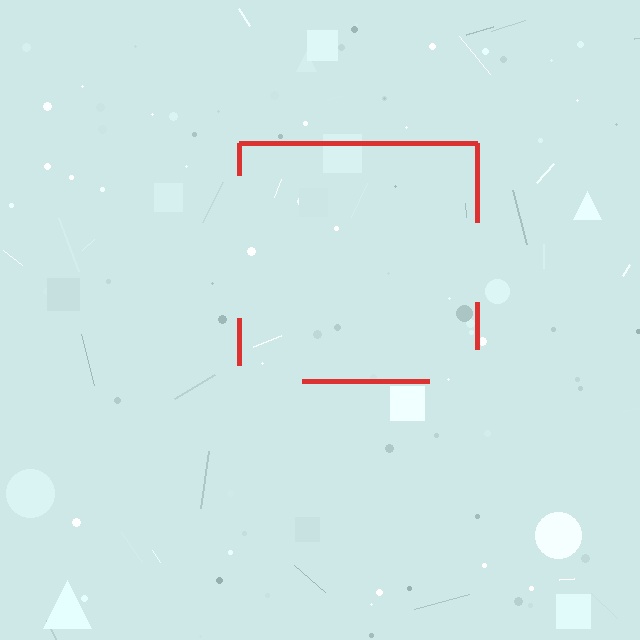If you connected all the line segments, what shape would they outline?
They would outline a square.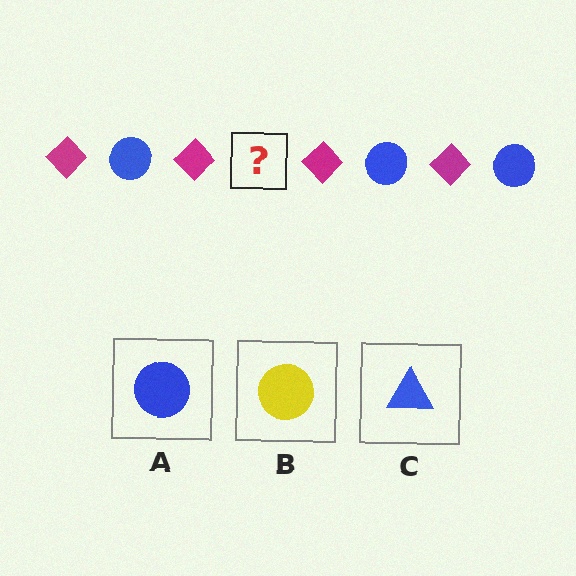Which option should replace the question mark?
Option A.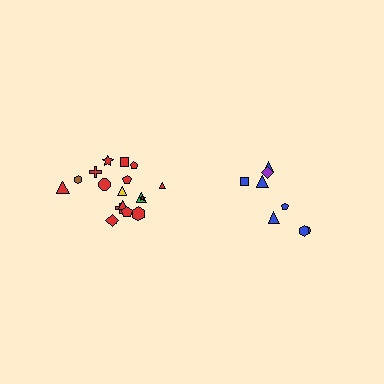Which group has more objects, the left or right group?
The left group.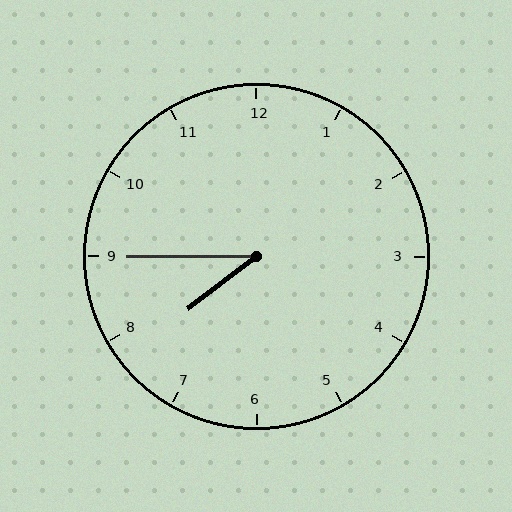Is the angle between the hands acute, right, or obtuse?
It is acute.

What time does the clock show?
7:45.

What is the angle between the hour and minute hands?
Approximately 38 degrees.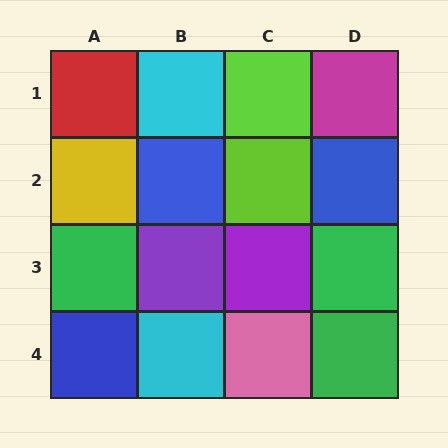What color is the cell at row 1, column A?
Red.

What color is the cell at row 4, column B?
Cyan.